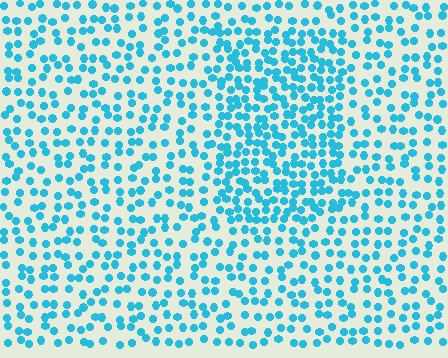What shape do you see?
I see a rectangle.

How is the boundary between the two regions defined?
The boundary is defined by a change in element density (approximately 1.8x ratio). All elements are the same color, size, and shape.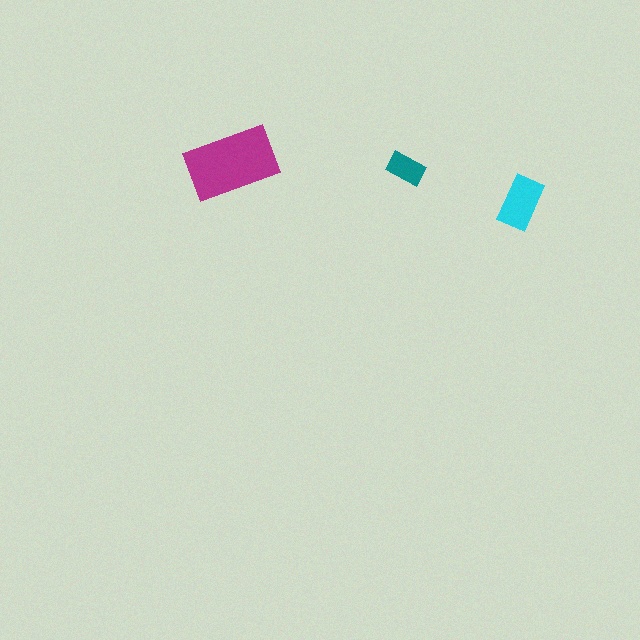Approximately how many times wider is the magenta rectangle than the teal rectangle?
About 2.5 times wider.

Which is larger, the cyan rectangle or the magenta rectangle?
The magenta one.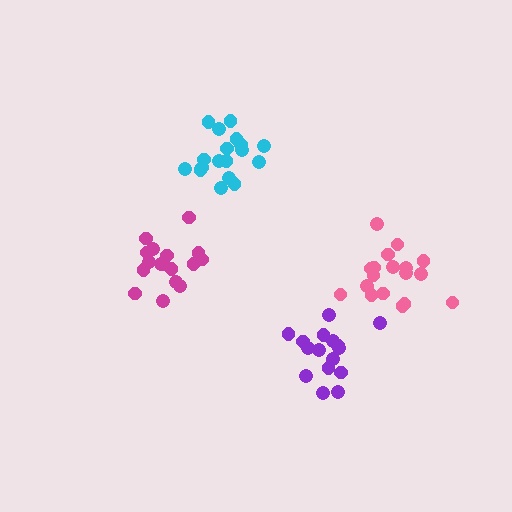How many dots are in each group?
Group 1: 17 dots, Group 2: 16 dots, Group 3: 18 dots, Group 4: 18 dots (69 total).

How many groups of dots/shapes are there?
There are 4 groups.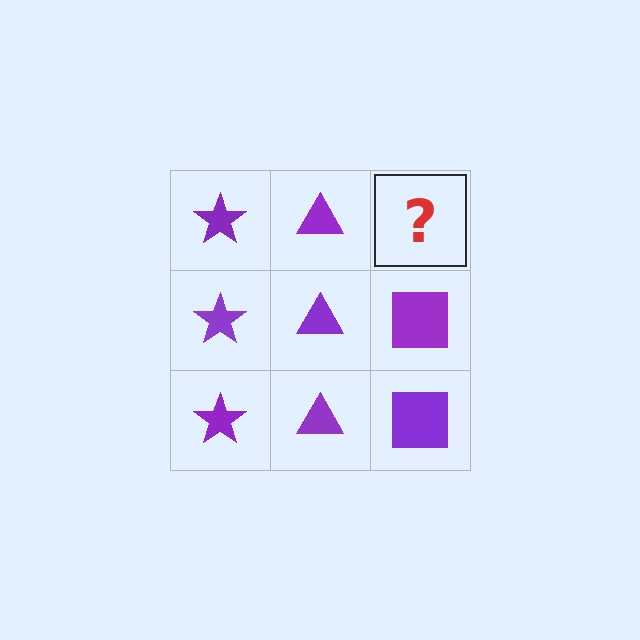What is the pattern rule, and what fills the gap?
The rule is that each column has a consistent shape. The gap should be filled with a purple square.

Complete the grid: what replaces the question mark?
The question mark should be replaced with a purple square.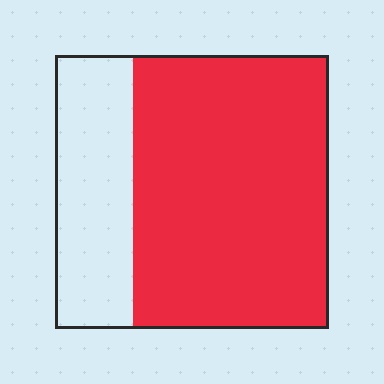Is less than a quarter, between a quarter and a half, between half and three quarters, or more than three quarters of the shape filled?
Between half and three quarters.